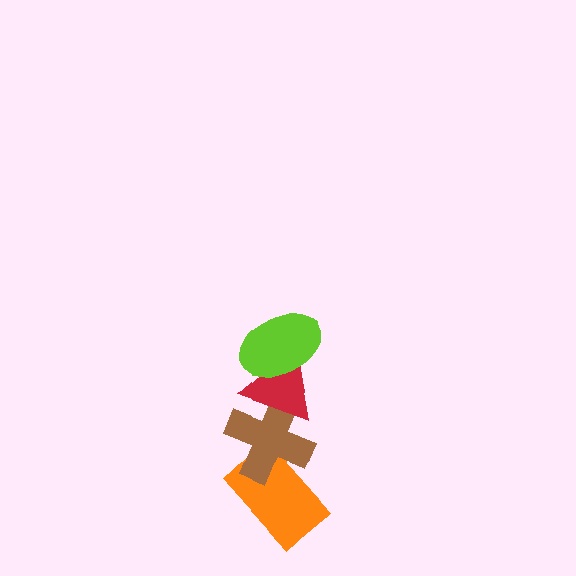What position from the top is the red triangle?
The red triangle is 2nd from the top.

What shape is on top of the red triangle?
The lime ellipse is on top of the red triangle.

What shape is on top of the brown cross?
The red triangle is on top of the brown cross.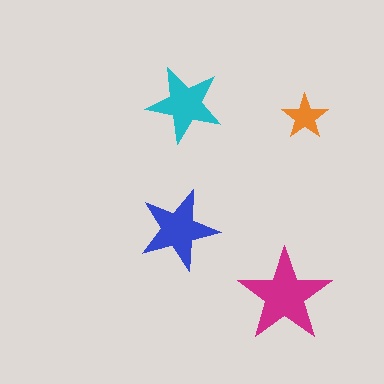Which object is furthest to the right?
The orange star is rightmost.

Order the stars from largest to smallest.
the magenta one, the blue one, the cyan one, the orange one.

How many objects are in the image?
There are 4 objects in the image.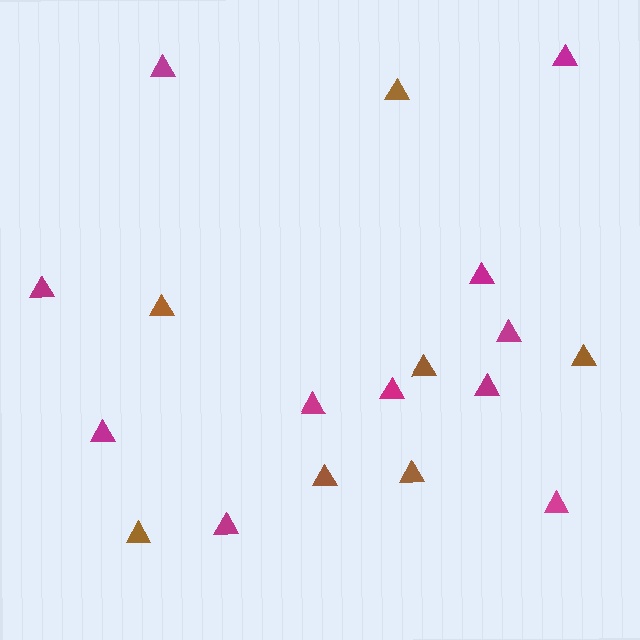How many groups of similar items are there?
There are 2 groups: one group of magenta triangles (11) and one group of brown triangles (7).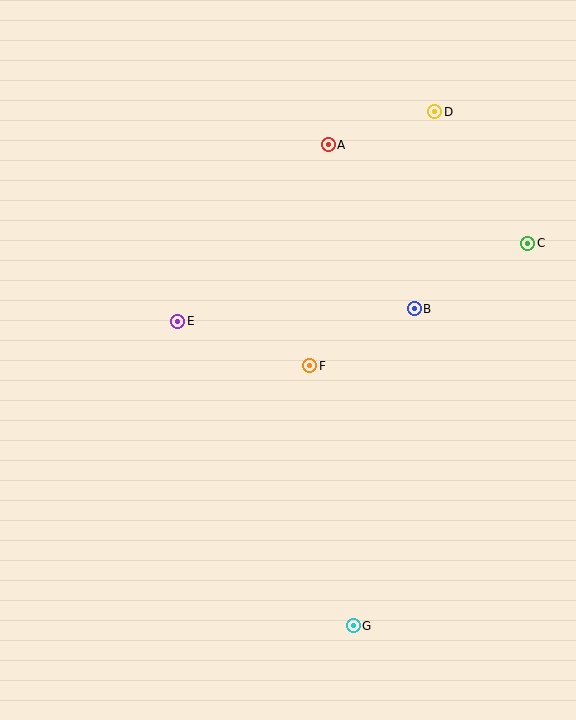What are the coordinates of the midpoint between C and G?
The midpoint between C and G is at (440, 435).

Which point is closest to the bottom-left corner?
Point G is closest to the bottom-left corner.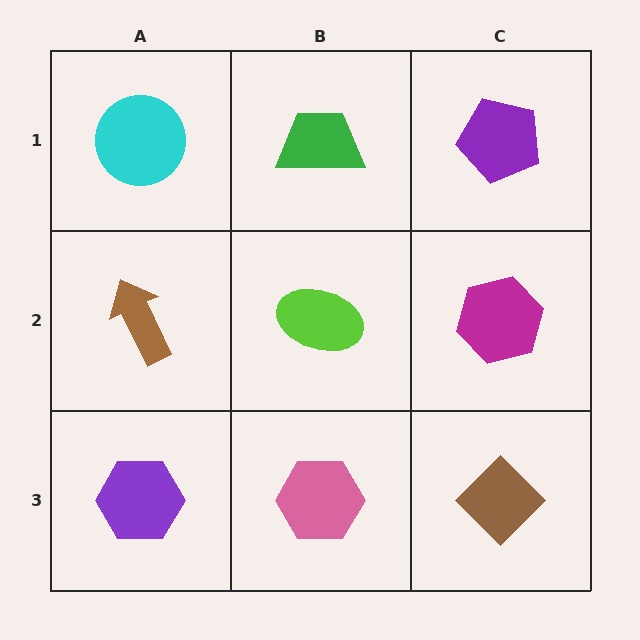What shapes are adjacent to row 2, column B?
A green trapezoid (row 1, column B), a pink hexagon (row 3, column B), a brown arrow (row 2, column A), a magenta hexagon (row 2, column C).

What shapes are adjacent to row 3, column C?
A magenta hexagon (row 2, column C), a pink hexagon (row 3, column B).